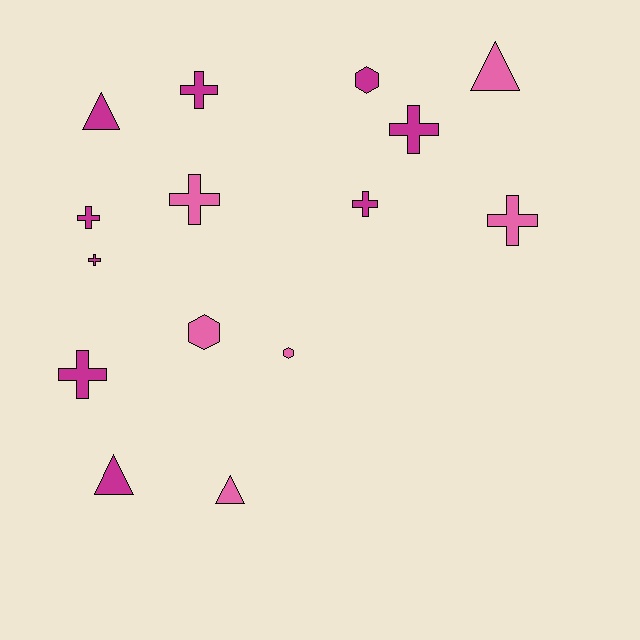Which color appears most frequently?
Magenta, with 9 objects.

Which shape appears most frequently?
Cross, with 8 objects.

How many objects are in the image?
There are 15 objects.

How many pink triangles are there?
There are 2 pink triangles.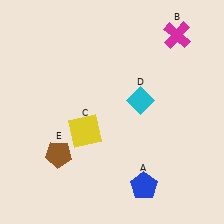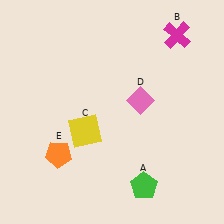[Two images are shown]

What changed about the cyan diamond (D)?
In Image 1, D is cyan. In Image 2, it changed to pink.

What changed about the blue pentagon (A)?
In Image 1, A is blue. In Image 2, it changed to green.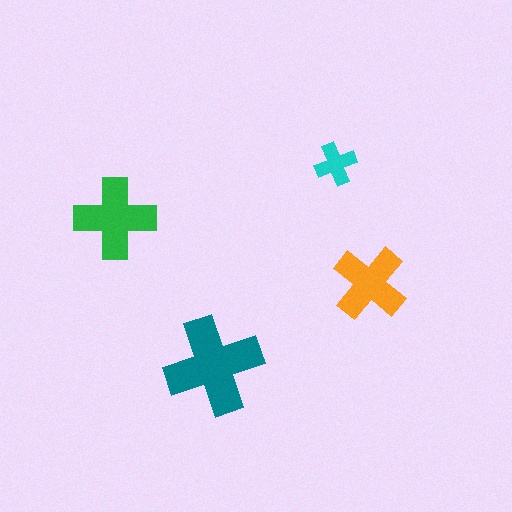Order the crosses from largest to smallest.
the teal one, the green one, the orange one, the cyan one.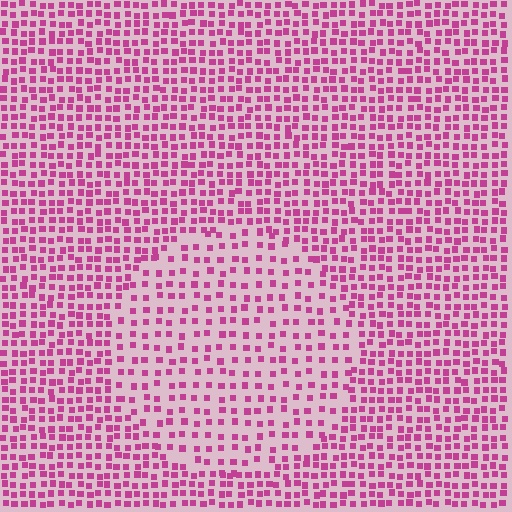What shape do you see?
I see a circle.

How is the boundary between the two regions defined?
The boundary is defined by a change in element density (approximately 1.8x ratio). All elements are the same color, size, and shape.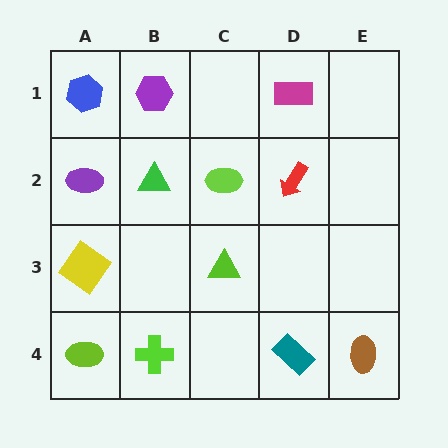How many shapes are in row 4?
4 shapes.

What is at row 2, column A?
A purple ellipse.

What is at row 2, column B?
A green triangle.